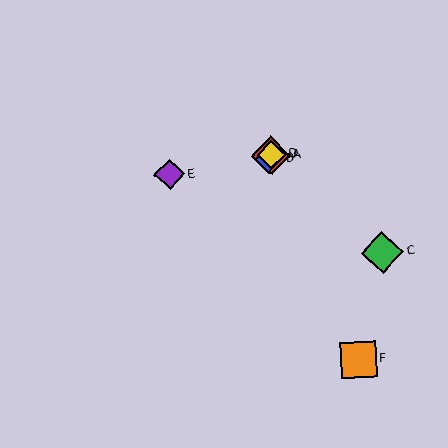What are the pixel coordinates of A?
Object A is at (271, 156).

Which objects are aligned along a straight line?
Objects A, B, D are aligned along a straight line.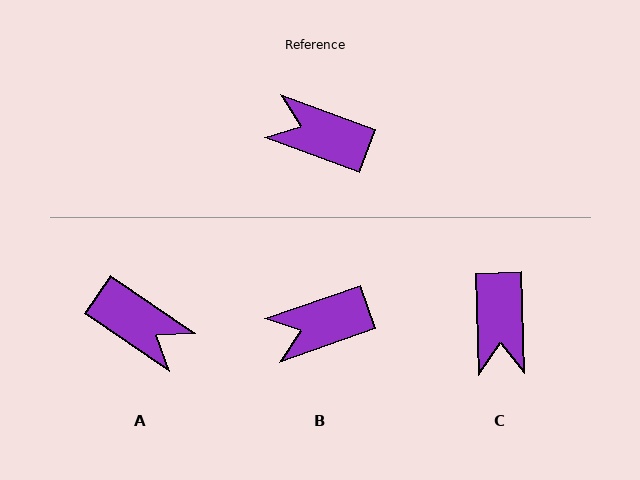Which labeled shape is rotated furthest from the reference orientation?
A, about 166 degrees away.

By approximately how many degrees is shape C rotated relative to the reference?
Approximately 112 degrees counter-clockwise.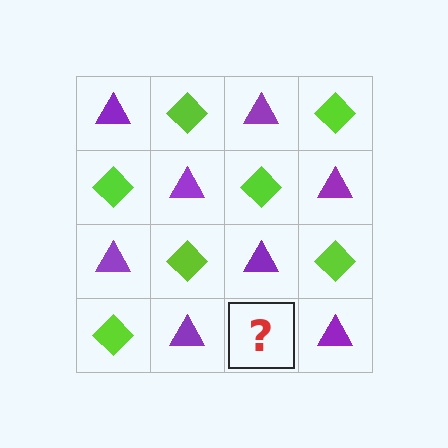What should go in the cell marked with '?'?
The missing cell should contain a lime diamond.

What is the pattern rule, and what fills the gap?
The rule is that it alternates purple triangle and lime diamond in a checkerboard pattern. The gap should be filled with a lime diamond.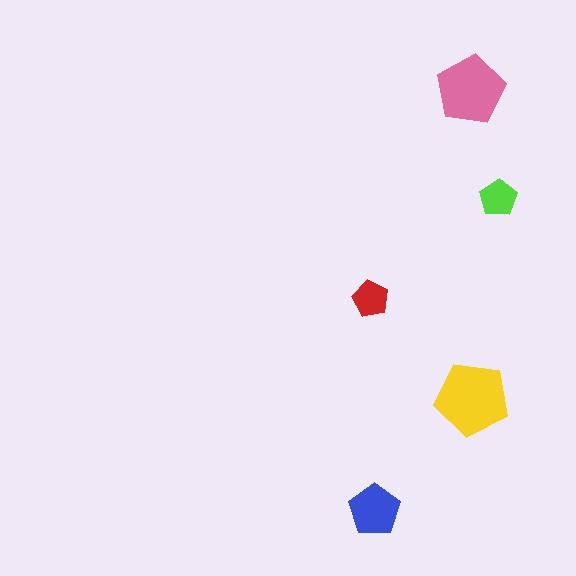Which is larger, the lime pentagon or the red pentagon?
The lime one.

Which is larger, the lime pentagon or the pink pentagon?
The pink one.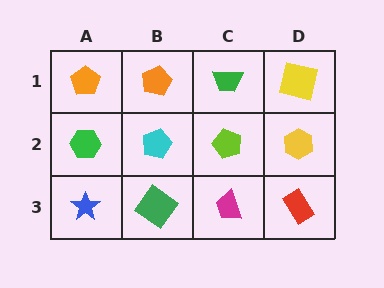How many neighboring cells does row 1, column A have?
2.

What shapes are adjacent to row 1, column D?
A yellow hexagon (row 2, column D), a green trapezoid (row 1, column C).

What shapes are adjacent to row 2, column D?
A yellow square (row 1, column D), a red rectangle (row 3, column D), a lime pentagon (row 2, column C).